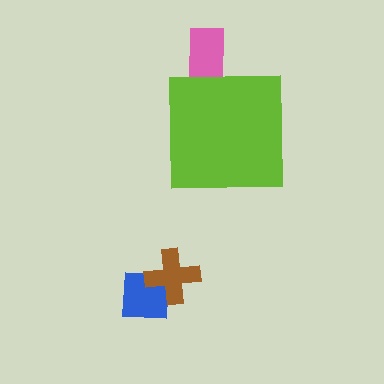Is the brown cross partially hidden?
No, the brown cross is fully visible.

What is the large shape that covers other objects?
A lime square.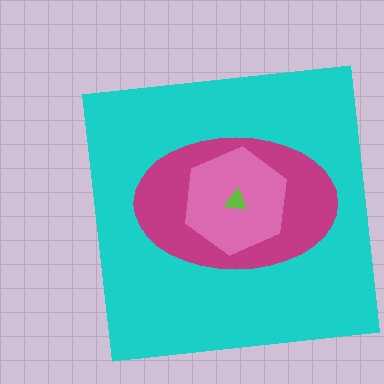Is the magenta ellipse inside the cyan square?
Yes.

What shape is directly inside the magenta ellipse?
The pink hexagon.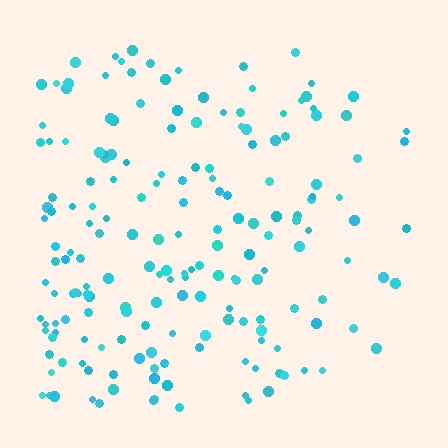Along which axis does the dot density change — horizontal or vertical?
Horizontal.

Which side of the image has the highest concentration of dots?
The left.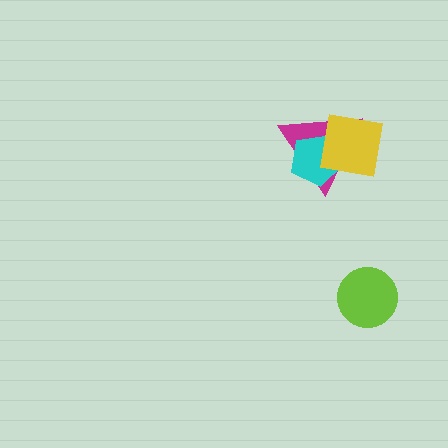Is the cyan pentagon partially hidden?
Yes, it is partially covered by another shape.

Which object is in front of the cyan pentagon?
The yellow square is in front of the cyan pentagon.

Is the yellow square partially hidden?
No, no other shape covers it.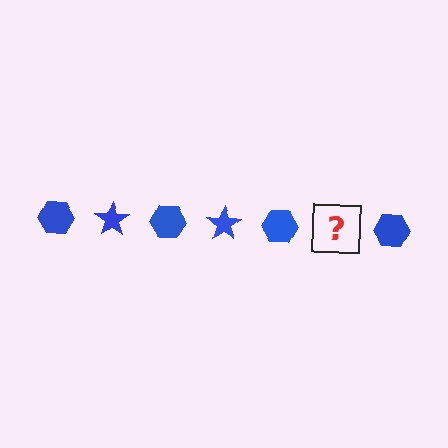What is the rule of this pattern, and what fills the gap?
The rule is that the pattern cycles through hexagon, star shapes in blue. The gap should be filled with a blue star.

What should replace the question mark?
The question mark should be replaced with a blue star.